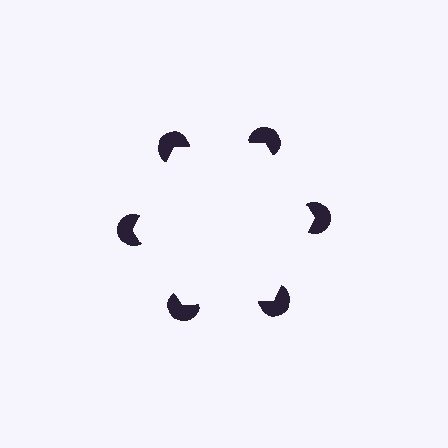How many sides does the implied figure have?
6 sides.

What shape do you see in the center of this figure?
An illusory hexagon — its edges are inferred from the aligned wedge cuts in the pac-man discs, not physically drawn.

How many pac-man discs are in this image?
There are 6 — one at each vertex of the illusory hexagon.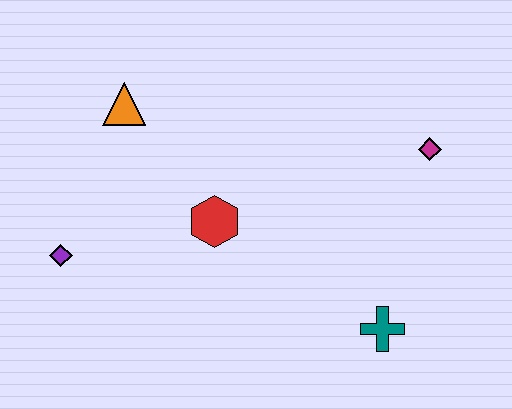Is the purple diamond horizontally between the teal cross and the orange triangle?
No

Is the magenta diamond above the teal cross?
Yes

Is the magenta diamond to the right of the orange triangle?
Yes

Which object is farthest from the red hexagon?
The magenta diamond is farthest from the red hexagon.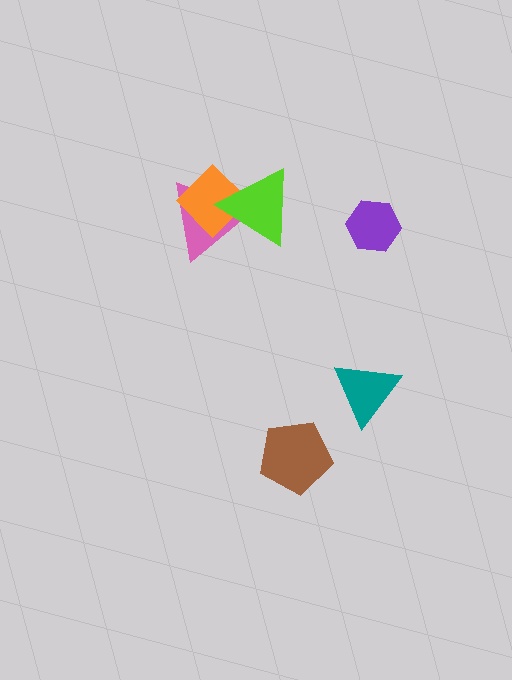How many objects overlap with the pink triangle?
2 objects overlap with the pink triangle.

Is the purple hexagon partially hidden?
No, no other shape covers it.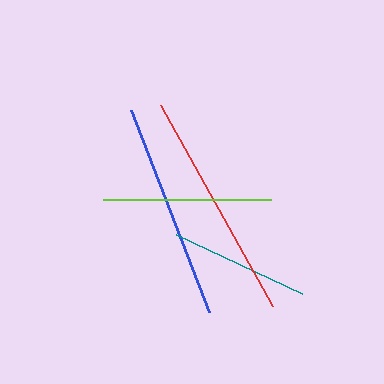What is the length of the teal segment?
The teal segment is approximately 139 pixels long.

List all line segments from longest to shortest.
From longest to shortest: red, blue, lime, teal.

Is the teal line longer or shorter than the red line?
The red line is longer than the teal line.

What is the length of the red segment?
The red segment is approximately 230 pixels long.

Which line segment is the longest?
The red line is the longest at approximately 230 pixels.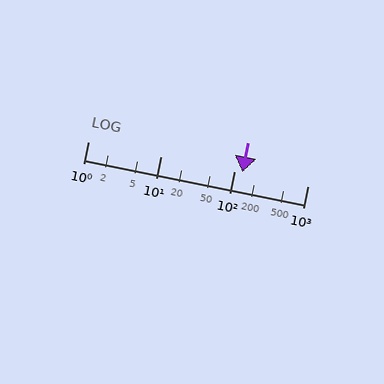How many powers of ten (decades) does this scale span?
The scale spans 3 decades, from 1 to 1000.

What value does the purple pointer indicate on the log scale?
The pointer indicates approximately 130.